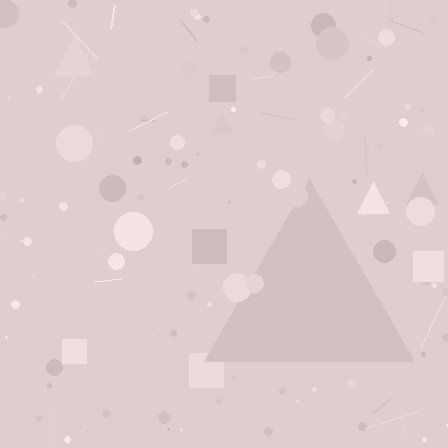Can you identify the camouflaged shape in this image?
The camouflaged shape is a triangle.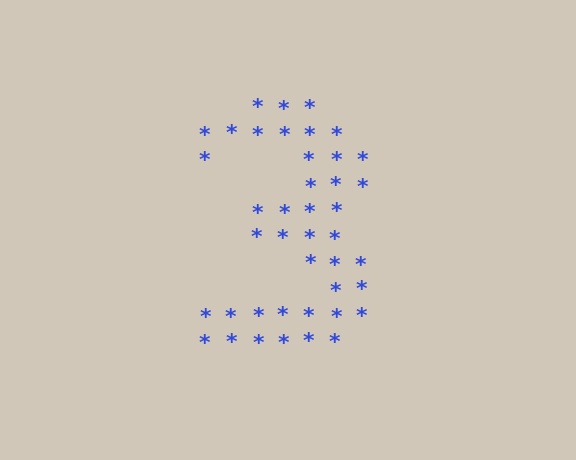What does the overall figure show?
The overall figure shows the digit 3.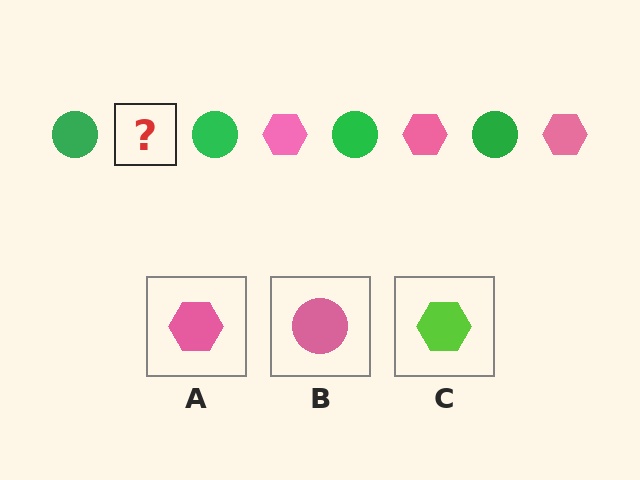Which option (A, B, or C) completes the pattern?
A.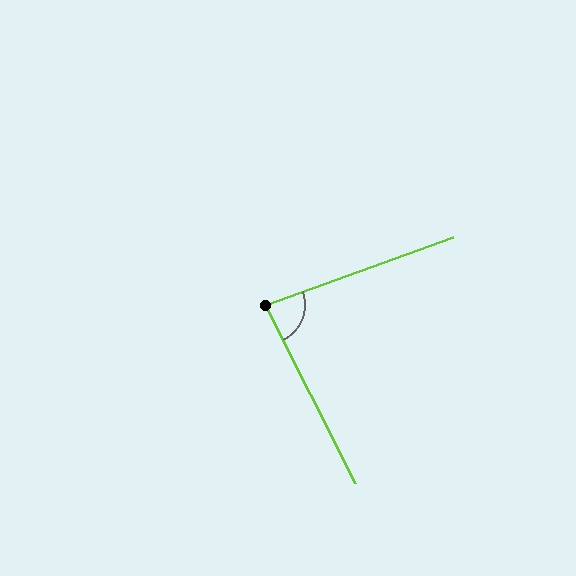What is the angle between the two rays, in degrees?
Approximately 83 degrees.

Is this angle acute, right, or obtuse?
It is acute.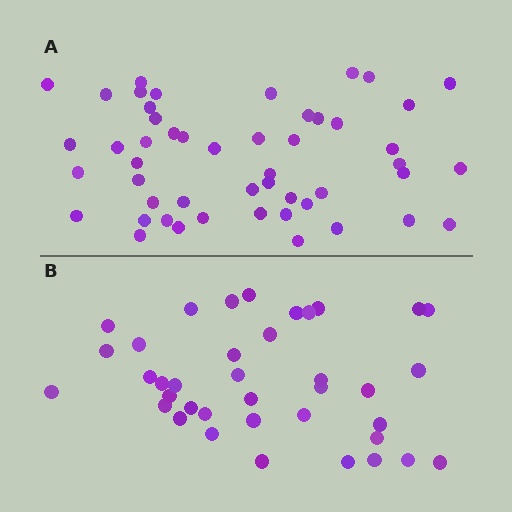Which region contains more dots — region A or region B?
Region A (the top region) has more dots.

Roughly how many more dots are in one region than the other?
Region A has roughly 12 or so more dots than region B.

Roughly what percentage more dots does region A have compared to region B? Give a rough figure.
About 30% more.